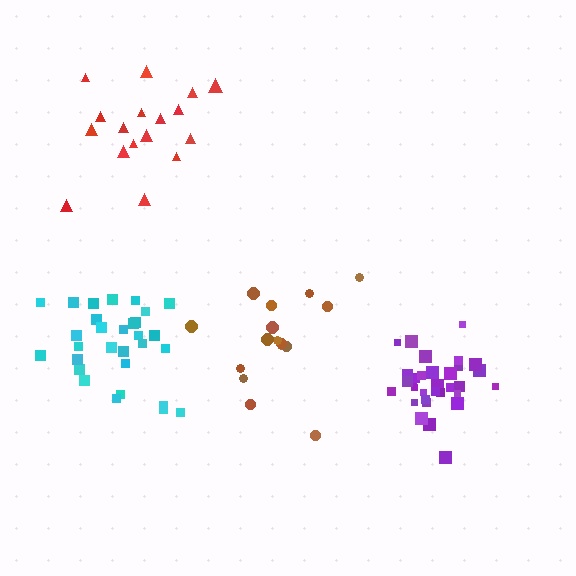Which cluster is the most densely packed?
Purple.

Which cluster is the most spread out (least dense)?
Red.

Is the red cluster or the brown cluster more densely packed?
Brown.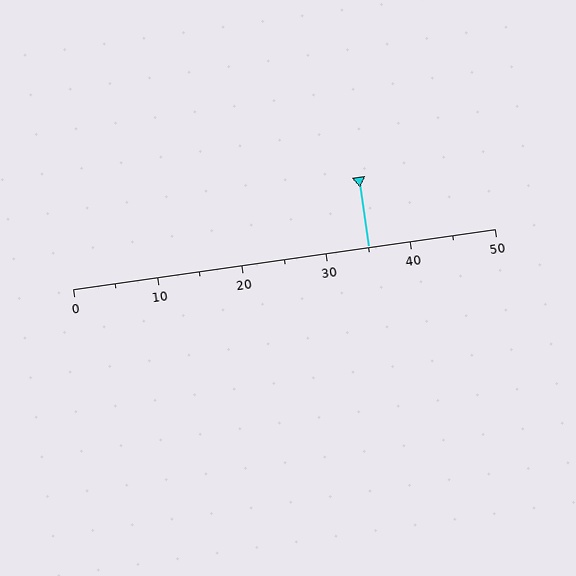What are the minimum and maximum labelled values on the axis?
The axis runs from 0 to 50.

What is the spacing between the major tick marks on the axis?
The major ticks are spaced 10 apart.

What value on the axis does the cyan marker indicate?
The marker indicates approximately 35.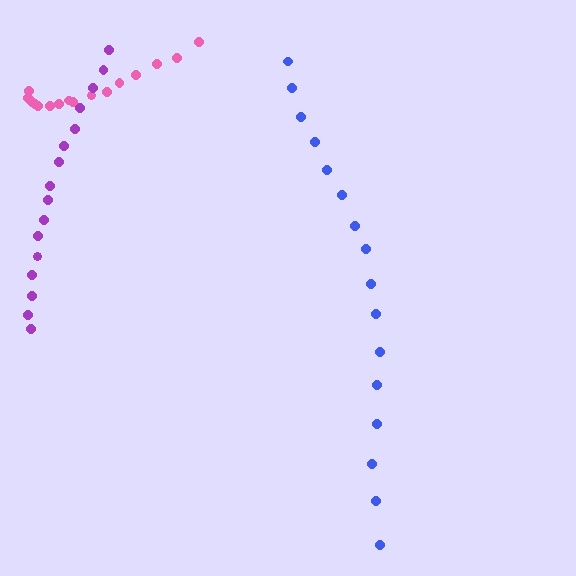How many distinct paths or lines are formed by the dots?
There are 3 distinct paths.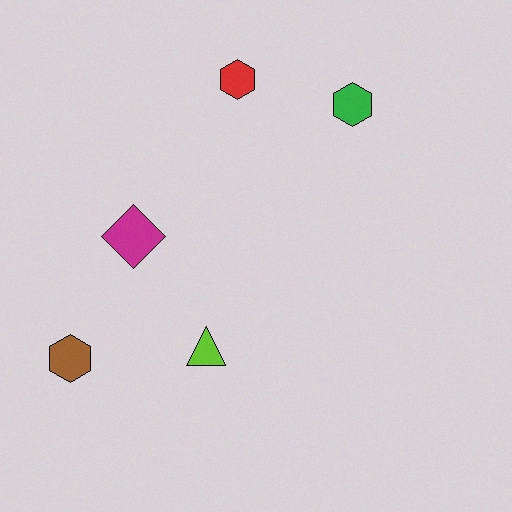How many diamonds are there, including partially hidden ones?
There is 1 diamond.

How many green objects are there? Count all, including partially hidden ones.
There is 1 green object.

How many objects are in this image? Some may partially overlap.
There are 5 objects.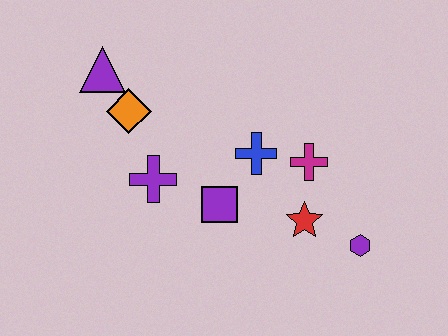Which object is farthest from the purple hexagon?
The purple triangle is farthest from the purple hexagon.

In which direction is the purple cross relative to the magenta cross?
The purple cross is to the left of the magenta cross.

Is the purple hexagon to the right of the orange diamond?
Yes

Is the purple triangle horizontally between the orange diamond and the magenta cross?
No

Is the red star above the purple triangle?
No